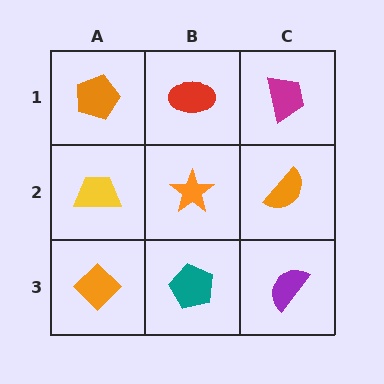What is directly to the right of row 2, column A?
An orange star.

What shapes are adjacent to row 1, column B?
An orange star (row 2, column B), an orange pentagon (row 1, column A), a magenta trapezoid (row 1, column C).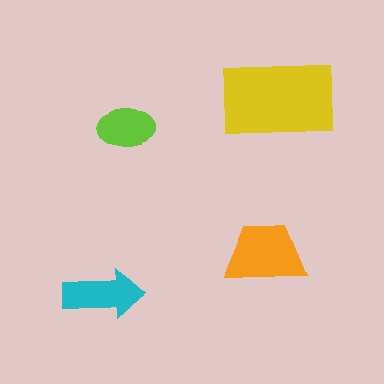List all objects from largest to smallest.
The yellow rectangle, the orange trapezoid, the cyan arrow, the lime ellipse.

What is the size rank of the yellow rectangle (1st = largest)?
1st.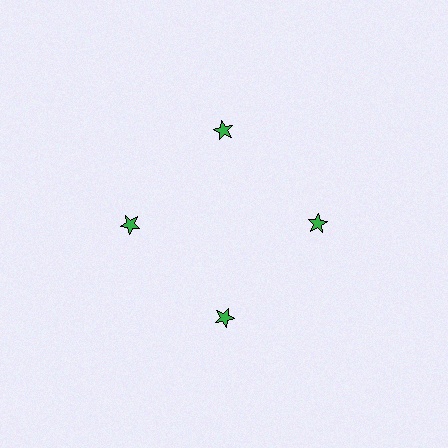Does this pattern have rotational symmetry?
Yes, this pattern has 4-fold rotational symmetry. It looks the same after rotating 90 degrees around the center.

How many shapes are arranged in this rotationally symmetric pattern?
There are 4 shapes, arranged in 4 groups of 1.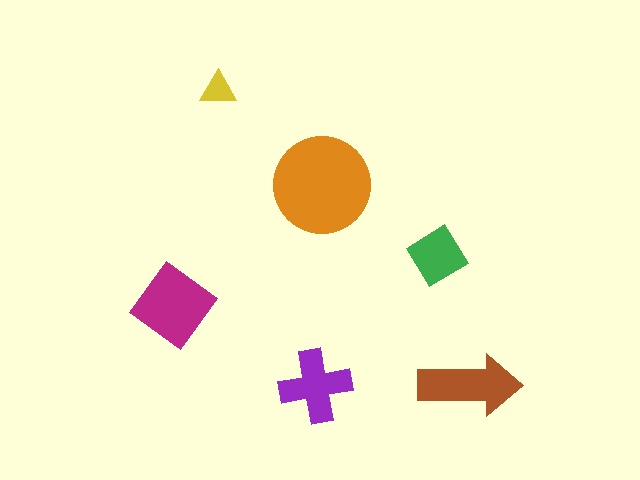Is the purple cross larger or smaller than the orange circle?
Smaller.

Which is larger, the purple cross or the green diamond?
The purple cross.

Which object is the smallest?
The yellow triangle.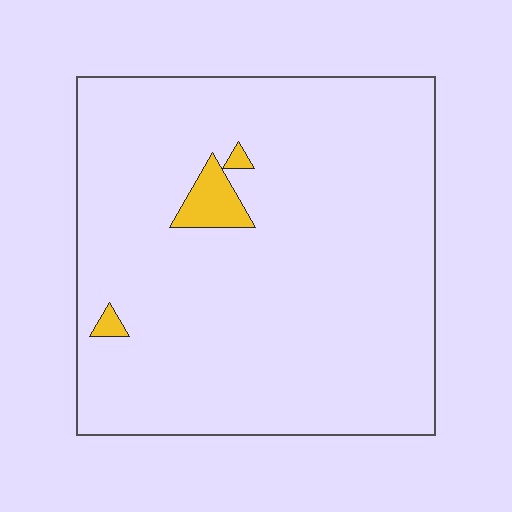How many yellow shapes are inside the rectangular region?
3.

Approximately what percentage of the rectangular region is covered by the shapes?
Approximately 5%.